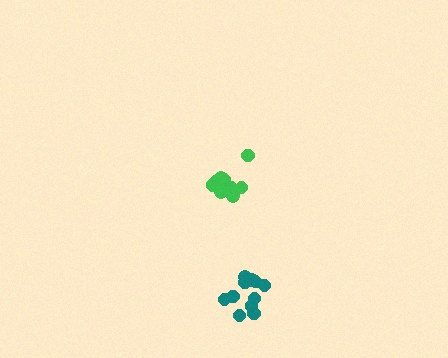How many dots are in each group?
Group 1: 11 dots, Group 2: 10 dots (21 total).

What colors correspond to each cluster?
The clusters are colored: teal, green.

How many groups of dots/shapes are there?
There are 2 groups.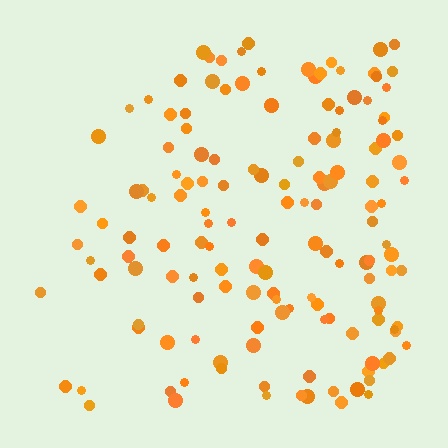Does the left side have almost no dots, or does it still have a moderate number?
Still a moderate number, just noticeably fewer than the right.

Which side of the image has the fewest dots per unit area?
The left.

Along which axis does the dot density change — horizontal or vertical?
Horizontal.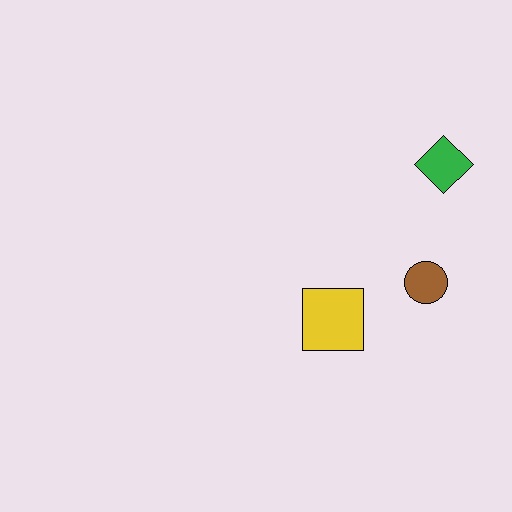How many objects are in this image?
There are 3 objects.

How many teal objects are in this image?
There are no teal objects.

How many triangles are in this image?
There are no triangles.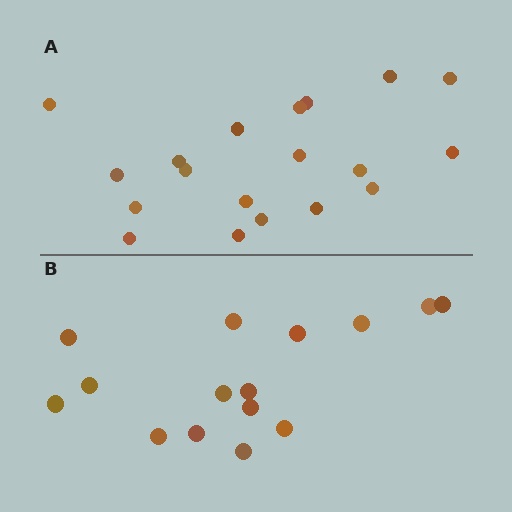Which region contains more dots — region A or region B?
Region A (the top region) has more dots.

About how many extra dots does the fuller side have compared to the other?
Region A has about 4 more dots than region B.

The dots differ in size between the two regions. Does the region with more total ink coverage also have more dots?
No. Region B has more total ink coverage because its dots are larger, but region A actually contains more individual dots. Total area can be misleading — the number of items is what matters here.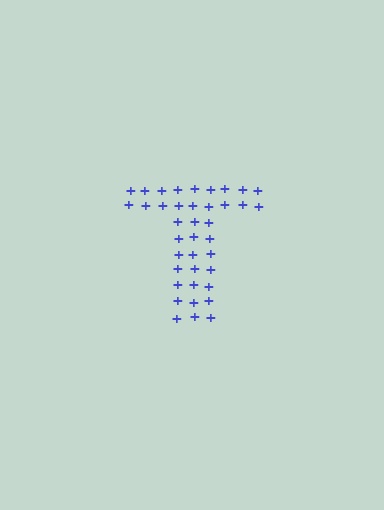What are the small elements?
The small elements are plus signs.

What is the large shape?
The large shape is the letter T.